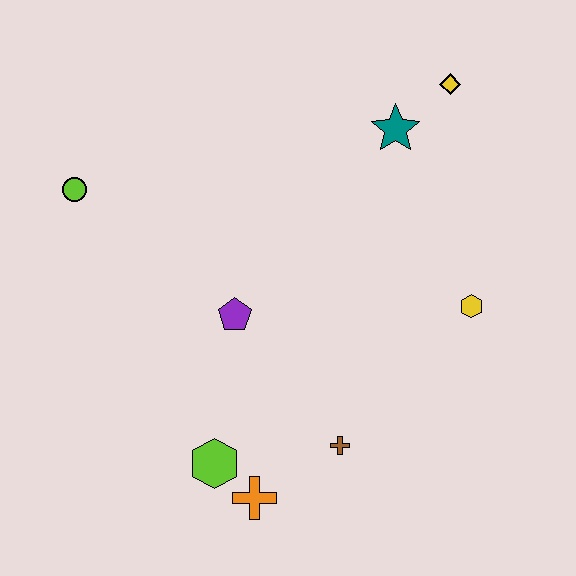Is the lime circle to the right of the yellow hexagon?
No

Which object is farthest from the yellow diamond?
The orange cross is farthest from the yellow diamond.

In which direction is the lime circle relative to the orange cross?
The lime circle is above the orange cross.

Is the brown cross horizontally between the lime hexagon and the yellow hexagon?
Yes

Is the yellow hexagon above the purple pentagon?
Yes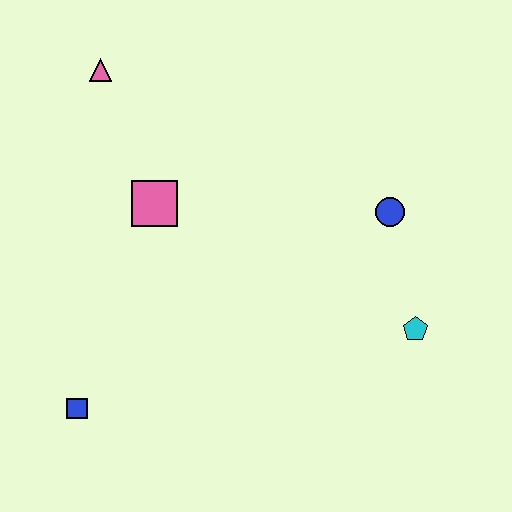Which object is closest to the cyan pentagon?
The blue circle is closest to the cyan pentagon.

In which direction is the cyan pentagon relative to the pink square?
The cyan pentagon is to the right of the pink square.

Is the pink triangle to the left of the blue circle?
Yes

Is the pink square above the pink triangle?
No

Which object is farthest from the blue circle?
The blue square is farthest from the blue circle.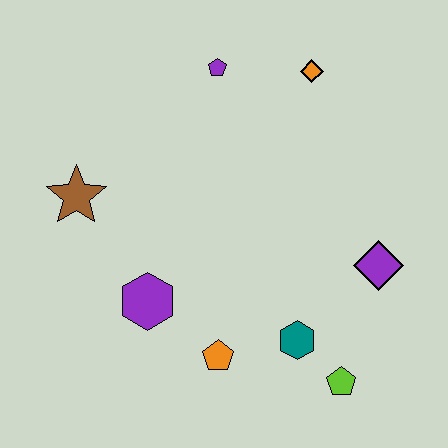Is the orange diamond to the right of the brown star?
Yes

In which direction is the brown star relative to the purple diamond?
The brown star is to the left of the purple diamond.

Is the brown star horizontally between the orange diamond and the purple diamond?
No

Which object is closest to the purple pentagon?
The orange diamond is closest to the purple pentagon.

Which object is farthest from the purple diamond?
The brown star is farthest from the purple diamond.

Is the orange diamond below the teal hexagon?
No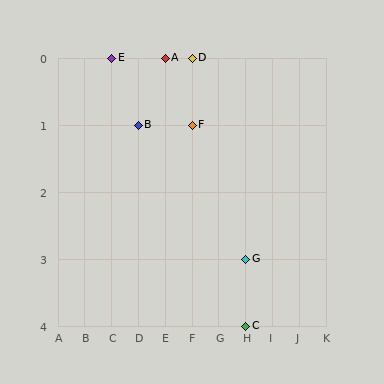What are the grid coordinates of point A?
Point A is at grid coordinates (E, 0).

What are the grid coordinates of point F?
Point F is at grid coordinates (F, 1).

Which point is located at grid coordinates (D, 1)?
Point B is at (D, 1).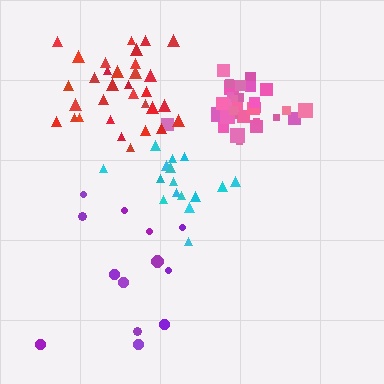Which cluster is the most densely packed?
Pink.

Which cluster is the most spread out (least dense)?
Purple.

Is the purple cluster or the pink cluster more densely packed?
Pink.